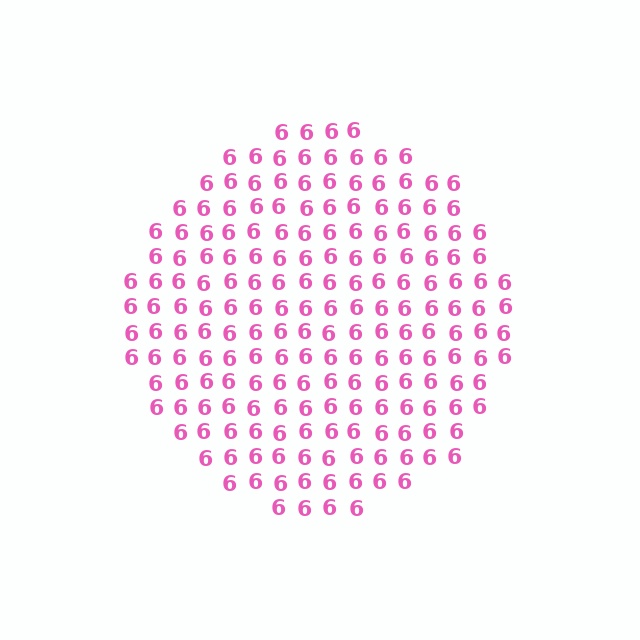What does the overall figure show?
The overall figure shows a circle.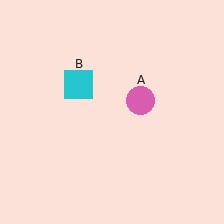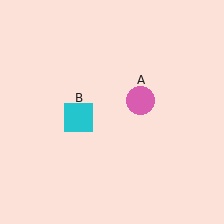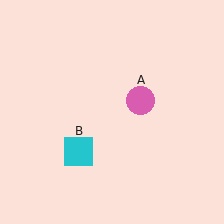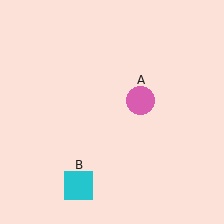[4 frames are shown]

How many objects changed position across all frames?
1 object changed position: cyan square (object B).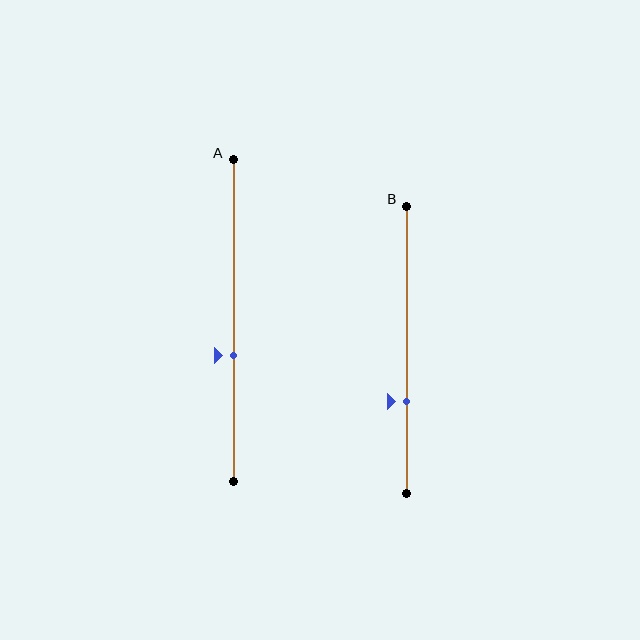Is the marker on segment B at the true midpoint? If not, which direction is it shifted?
No, the marker on segment B is shifted downward by about 18% of the segment length.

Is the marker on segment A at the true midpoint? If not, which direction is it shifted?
No, the marker on segment A is shifted downward by about 11% of the segment length.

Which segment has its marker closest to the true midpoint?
Segment A has its marker closest to the true midpoint.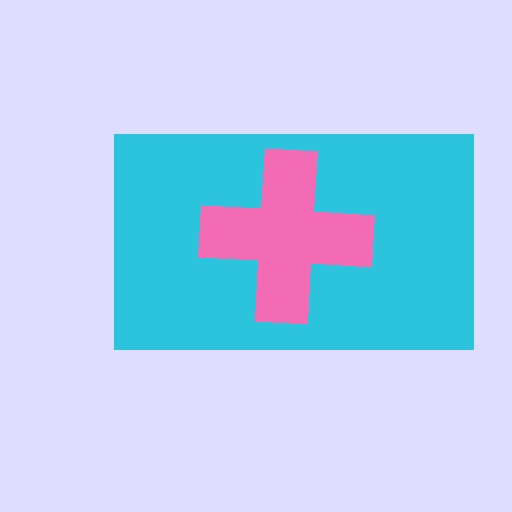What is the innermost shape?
The pink cross.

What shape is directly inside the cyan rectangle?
The pink cross.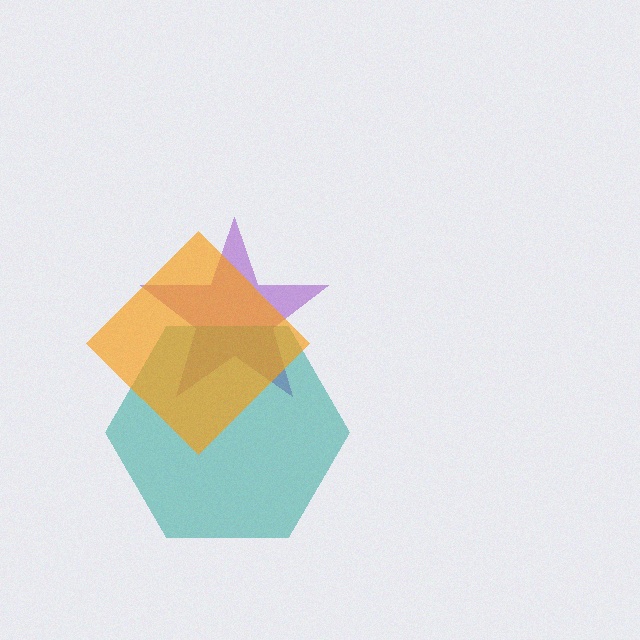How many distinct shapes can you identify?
There are 3 distinct shapes: a purple star, a teal hexagon, an orange diamond.